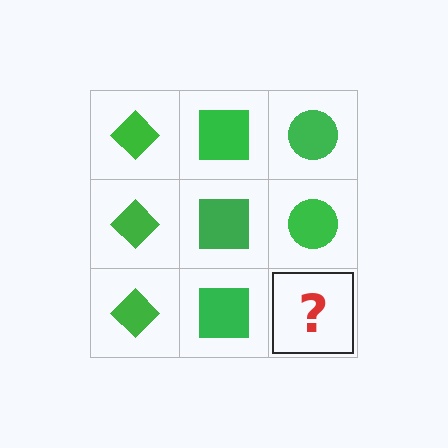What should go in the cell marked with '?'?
The missing cell should contain a green circle.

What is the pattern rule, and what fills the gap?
The rule is that each column has a consistent shape. The gap should be filled with a green circle.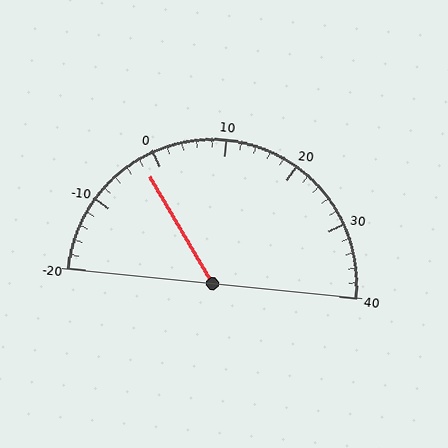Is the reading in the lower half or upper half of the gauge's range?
The reading is in the lower half of the range (-20 to 40).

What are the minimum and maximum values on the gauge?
The gauge ranges from -20 to 40.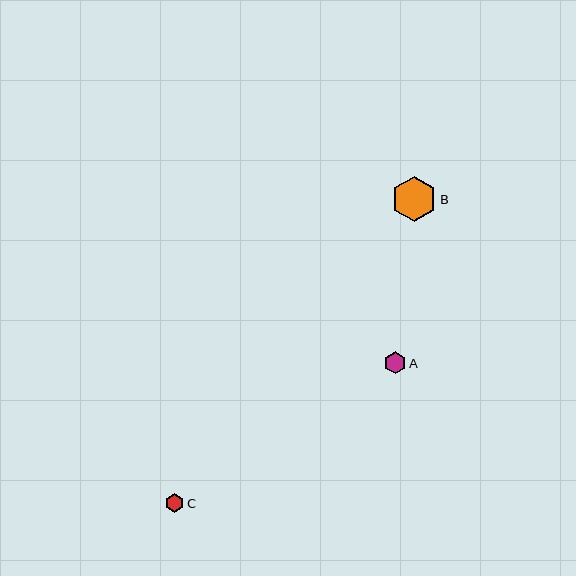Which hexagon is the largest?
Hexagon B is the largest with a size of approximately 45 pixels.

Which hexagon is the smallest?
Hexagon C is the smallest with a size of approximately 19 pixels.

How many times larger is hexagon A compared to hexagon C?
Hexagon A is approximately 1.2 times the size of hexagon C.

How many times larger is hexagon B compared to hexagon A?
Hexagon B is approximately 2.1 times the size of hexagon A.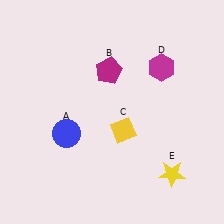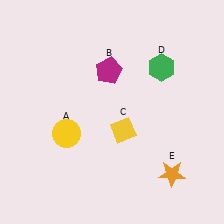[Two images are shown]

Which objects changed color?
A changed from blue to yellow. D changed from magenta to green. E changed from yellow to orange.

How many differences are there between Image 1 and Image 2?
There are 3 differences between the two images.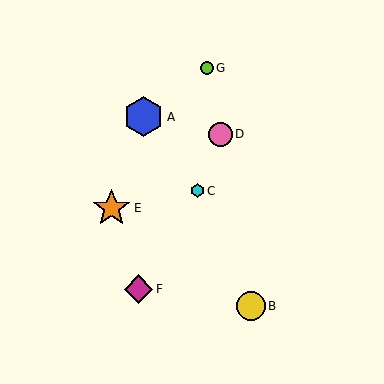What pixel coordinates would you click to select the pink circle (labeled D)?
Click at (220, 134) to select the pink circle D.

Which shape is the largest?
The blue hexagon (labeled A) is the largest.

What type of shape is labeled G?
Shape G is a lime circle.